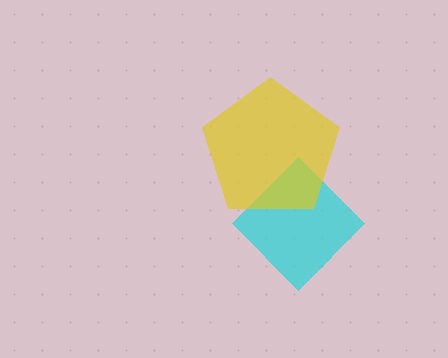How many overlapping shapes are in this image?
There are 2 overlapping shapes in the image.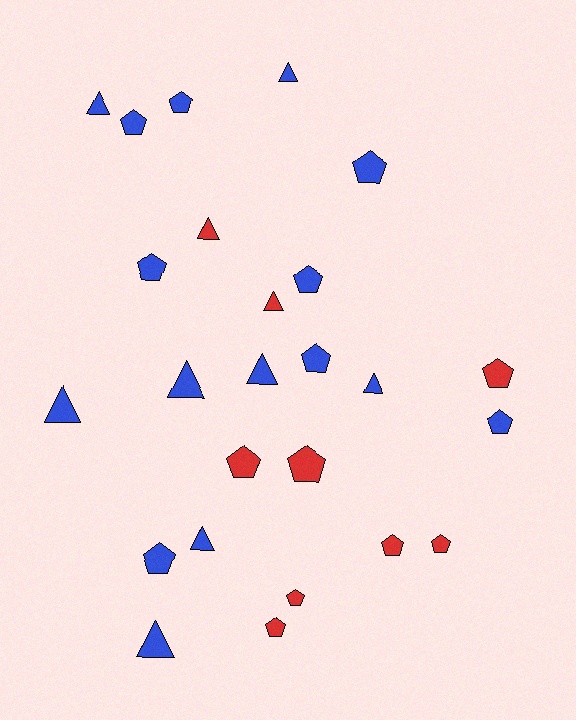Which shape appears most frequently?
Pentagon, with 15 objects.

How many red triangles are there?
There are 2 red triangles.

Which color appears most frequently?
Blue, with 16 objects.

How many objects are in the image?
There are 25 objects.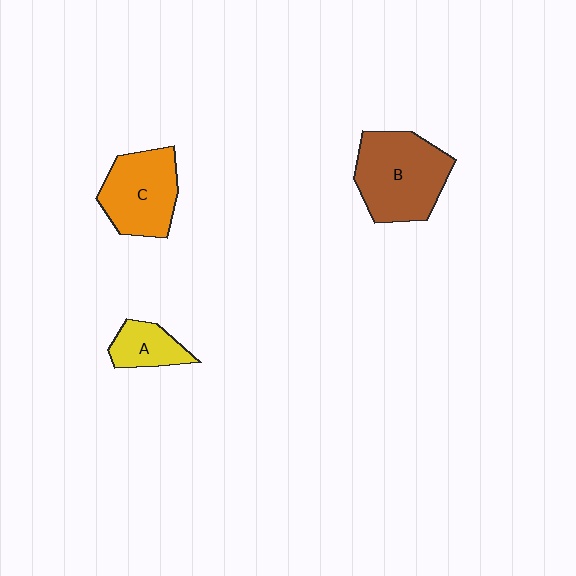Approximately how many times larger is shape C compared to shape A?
Approximately 1.9 times.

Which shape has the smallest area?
Shape A (yellow).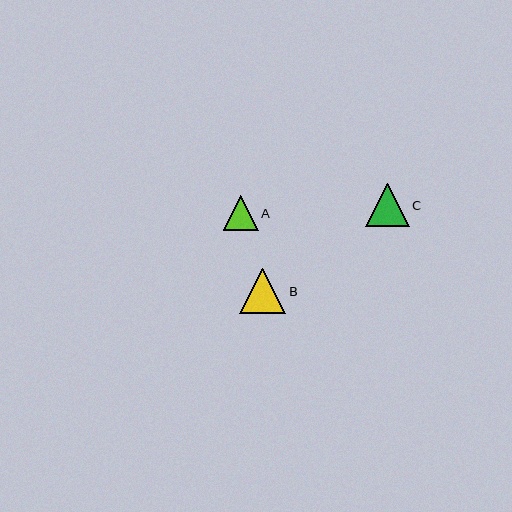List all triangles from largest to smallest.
From largest to smallest: B, C, A.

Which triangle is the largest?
Triangle B is the largest with a size of approximately 46 pixels.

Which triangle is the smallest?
Triangle A is the smallest with a size of approximately 35 pixels.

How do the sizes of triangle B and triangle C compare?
Triangle B and triangle C are approximately the same size.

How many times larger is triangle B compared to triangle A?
Triangle B is approximately 1.3 times the size of triangle A.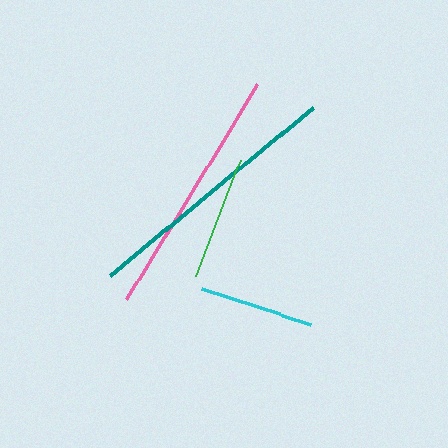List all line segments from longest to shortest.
From longest to shortest: teal, pink, green, cyan.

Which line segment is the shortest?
The cyan line is the shortest at approximately 115 pixels.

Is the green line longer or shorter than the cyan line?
The green line is longer than the cyan line.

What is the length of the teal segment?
The teal segment is approximately 265 pixels long.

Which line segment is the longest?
The teal line is the longest at approximately 265 pixels.